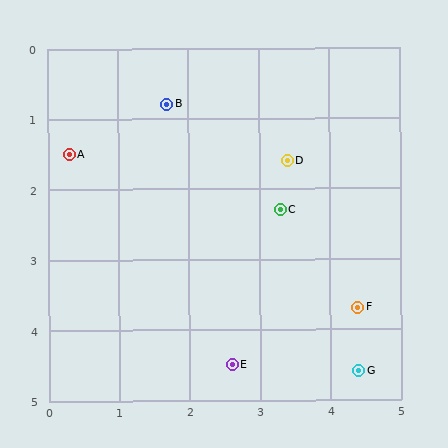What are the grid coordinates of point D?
Point D is at approximately (3.4, 1.6).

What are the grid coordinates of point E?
Point E is at approximately (2.6, 4.5).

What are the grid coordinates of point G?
Point G is at approximately (4.4, 4.6).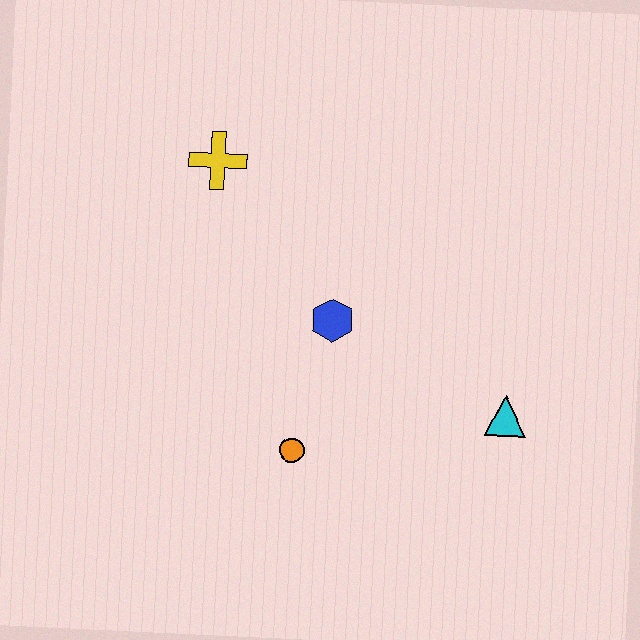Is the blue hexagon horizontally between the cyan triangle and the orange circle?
Yes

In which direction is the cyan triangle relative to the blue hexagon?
The cyan triangle is to the right of the blue hexagon.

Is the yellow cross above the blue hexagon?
Yes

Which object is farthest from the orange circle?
The yellow cross is farthest from the orange circle.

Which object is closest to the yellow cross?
The blue hexagon is closest to the yellow cross.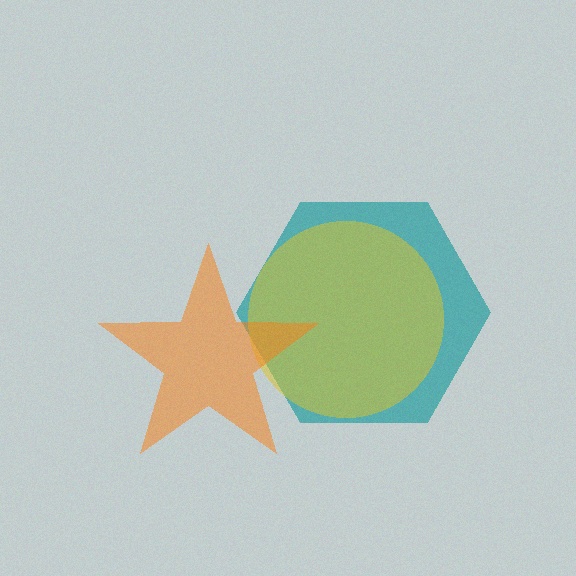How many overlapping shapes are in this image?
There are 3 overlapping shapes in the image.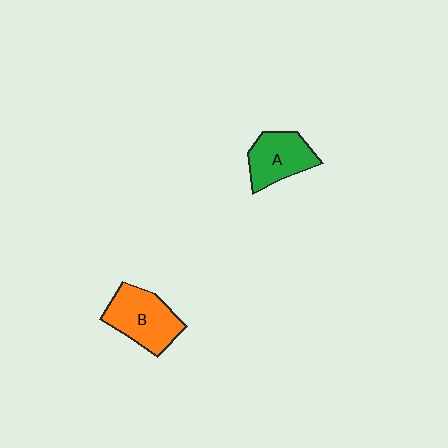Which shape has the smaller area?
Shape A (green).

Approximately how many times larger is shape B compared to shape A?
Approximately 1.2 times.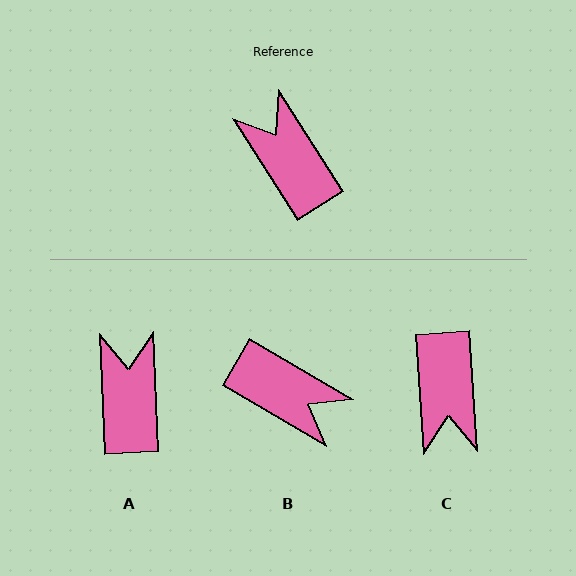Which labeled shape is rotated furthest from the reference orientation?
B, about 153 degrees away.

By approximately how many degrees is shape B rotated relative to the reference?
Approximately 153 degrees clockwise.